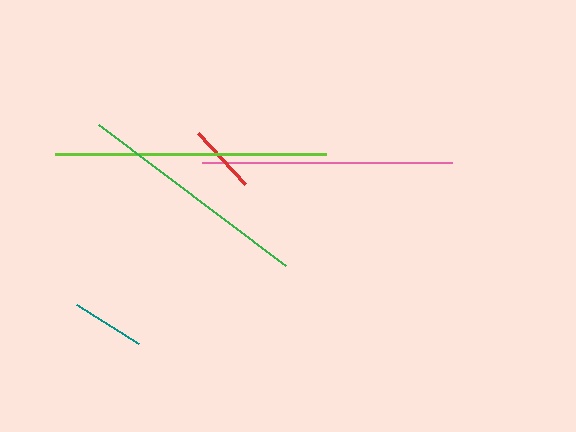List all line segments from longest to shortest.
From longest to shortest: lime, pink, green, teal, red.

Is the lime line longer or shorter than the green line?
The lime line is longer than the green line.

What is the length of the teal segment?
The teal segment is approximately 74 pixels long.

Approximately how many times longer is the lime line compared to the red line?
The lime line is approximately 3.9 times the length of the red line.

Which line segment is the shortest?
The red line is the shortest at approximately 69 pixels.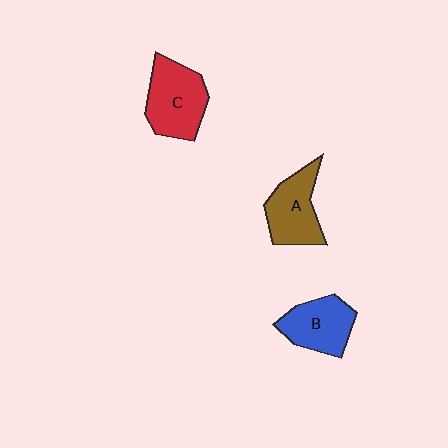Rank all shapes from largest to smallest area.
From largest to smallest: C (red), A (brown), B (blue).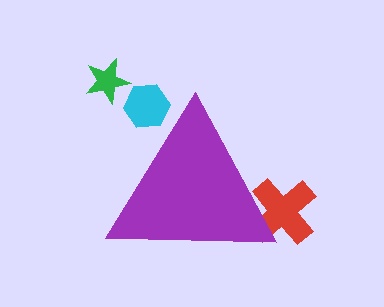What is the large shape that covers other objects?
A purple triangle.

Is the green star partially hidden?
No, the green star is fully visible.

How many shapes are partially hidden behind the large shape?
2 shapes are partially hidden.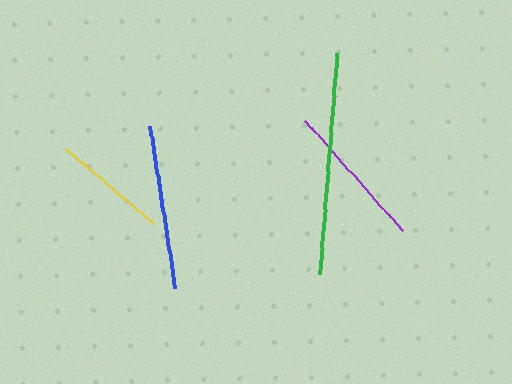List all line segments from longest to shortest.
From longest to shortest: green, blue, purple, yellow.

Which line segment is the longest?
The green line is the longest at approximately 222 pixels.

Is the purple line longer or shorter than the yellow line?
The purple line is longer than the yellow line.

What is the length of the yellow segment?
The yellow segment is approximately 115 pixels long.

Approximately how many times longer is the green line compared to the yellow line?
The green line is approximately 1.9 times the length of the yellow line.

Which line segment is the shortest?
The yellow line is the shortest at approximately 115 pixels.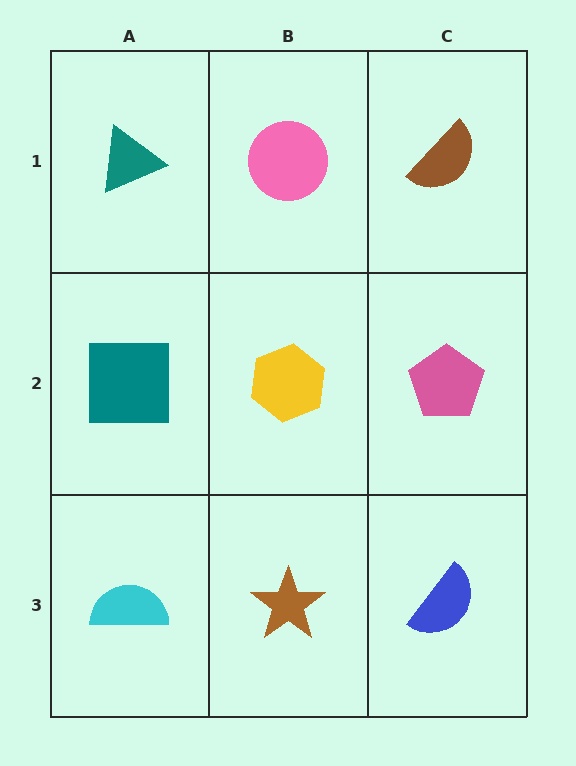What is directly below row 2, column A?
A cyan semicircle.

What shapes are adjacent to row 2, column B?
A pink circle (row 1, column B), a brown star (row 3, column B), a teal square (row 2, column A), a pink pentagon (row 2, column C).